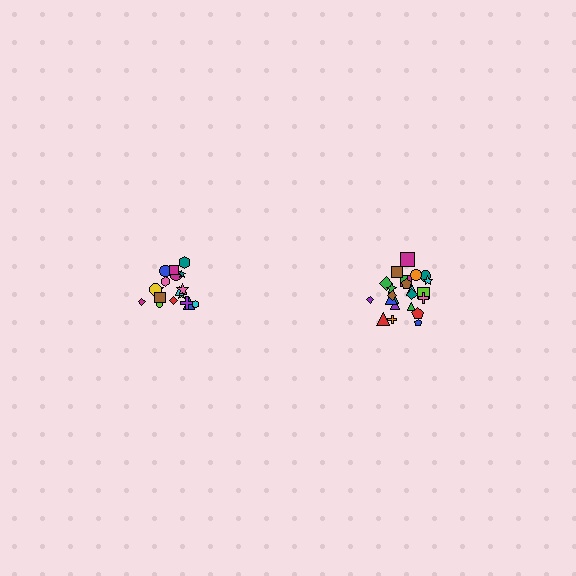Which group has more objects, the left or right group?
The right group.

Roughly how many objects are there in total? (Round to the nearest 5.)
Roughly 45 objects in total.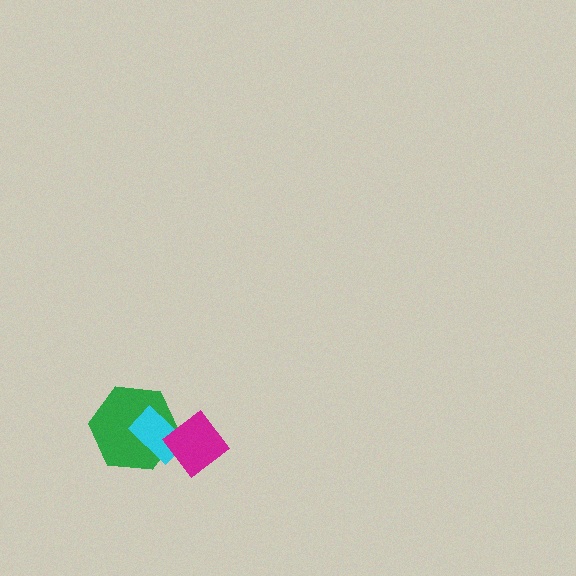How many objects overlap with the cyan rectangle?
2 objects overlap with the cyan rectangle.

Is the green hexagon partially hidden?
Yes, it is partially covered by another shape.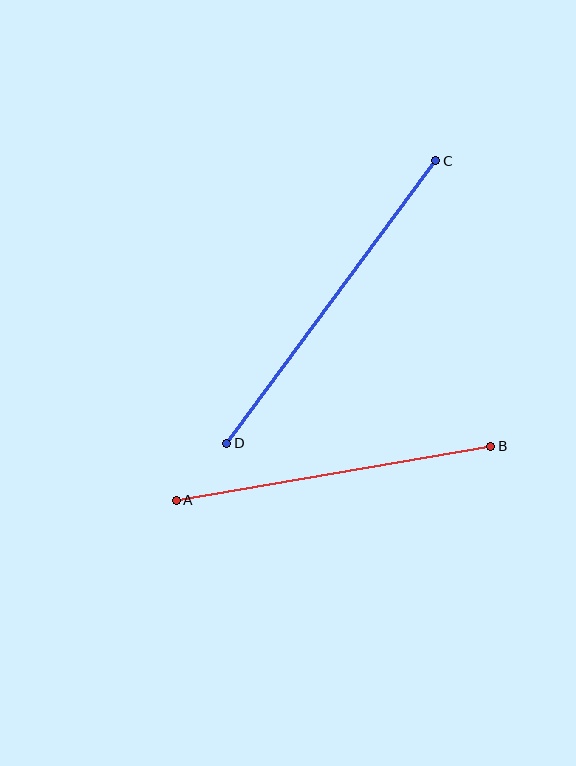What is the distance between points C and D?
The distance is approximately 351 pixels.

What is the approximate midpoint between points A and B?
The midpoint is at approximately (334, 473) pixels.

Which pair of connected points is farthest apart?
Points C and D are farthest apart.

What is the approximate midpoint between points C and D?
The midpoint is at approximately (331, 302) pixels.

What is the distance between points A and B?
The distance is approximately 319 pixels.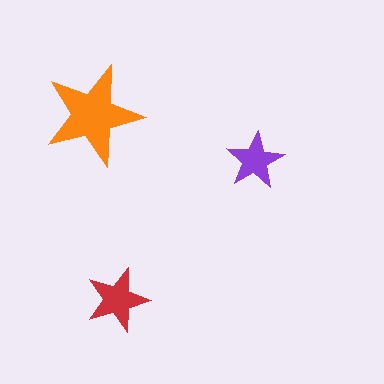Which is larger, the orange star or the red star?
The orange one.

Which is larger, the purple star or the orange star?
The orange one.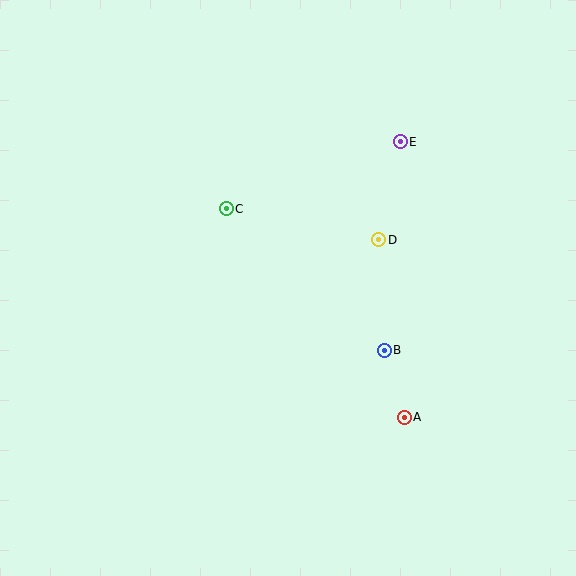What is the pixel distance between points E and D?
The distance between E and D is 100 pixels.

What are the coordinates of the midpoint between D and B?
The midpoint between D and B is at (382, 295).